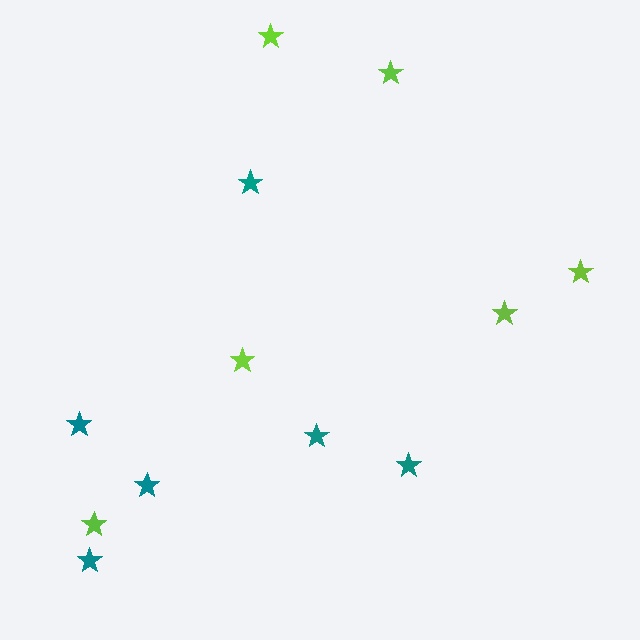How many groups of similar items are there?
There are 2 groups: one group of teal stars (6) and one group of lime stars (6).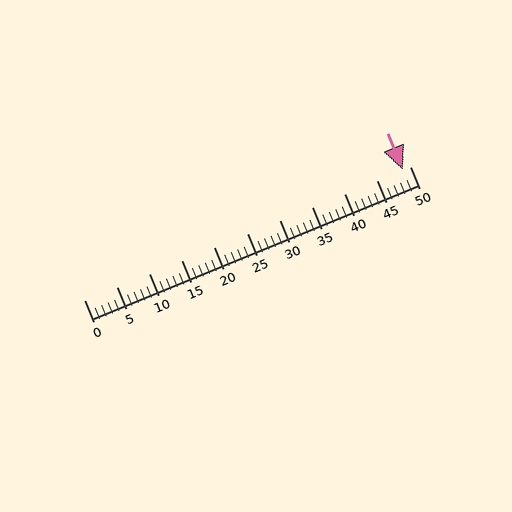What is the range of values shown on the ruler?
The ruler shows values from 0 to 50.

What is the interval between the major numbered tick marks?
The major tick marks are spaced 5 units apart.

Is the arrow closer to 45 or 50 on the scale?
The arrow is closer to 50.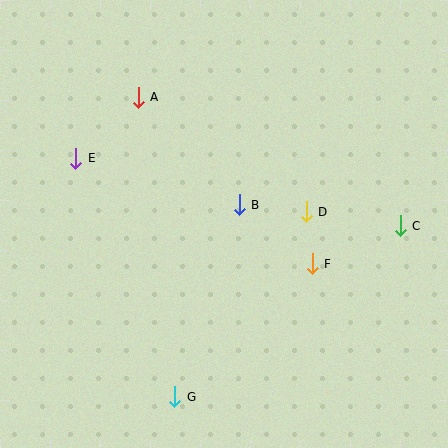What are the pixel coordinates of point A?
Point A is at (138, 97).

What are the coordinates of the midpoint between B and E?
The midpoint between B and E is at (157, 181).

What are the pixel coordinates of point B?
Point B is at (239, 205).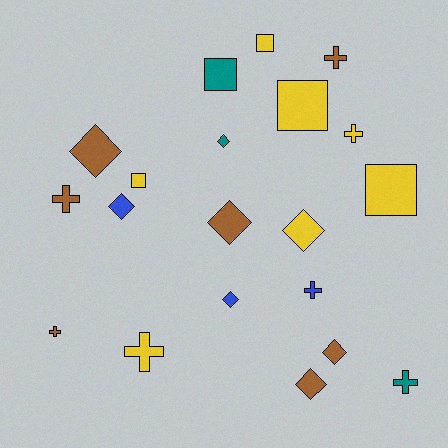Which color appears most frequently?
Brown, with 7 objects.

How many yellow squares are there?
There are 4 yellow squares.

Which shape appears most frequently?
Diamond, with 8 objects.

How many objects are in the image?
There are 20 objects.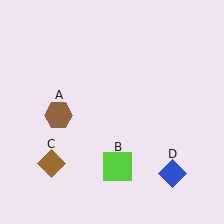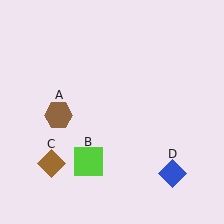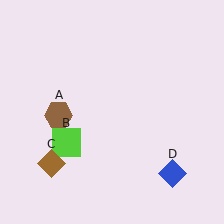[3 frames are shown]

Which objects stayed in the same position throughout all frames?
Brown hexagon (object A) and brown diamond (object C) and blue diamond (object D) remained stationary.